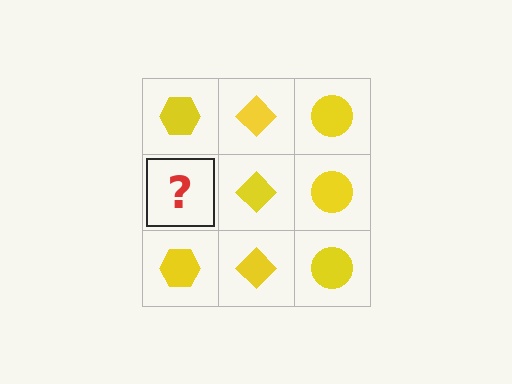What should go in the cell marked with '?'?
The missing cell should contain a yellow hexagon.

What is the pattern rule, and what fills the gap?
The rule is that each column has a consistent shape. The gap should be filled with a yellow hexagon.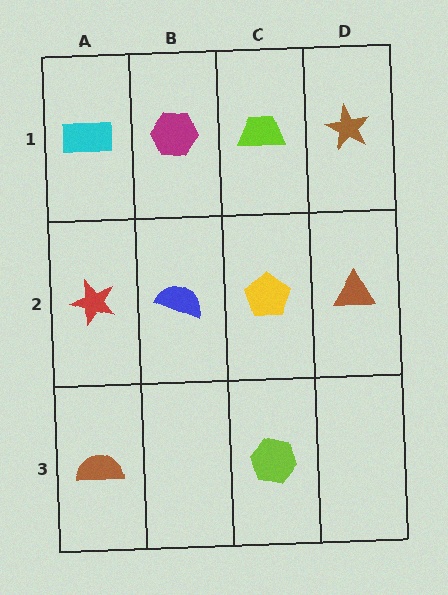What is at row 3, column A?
A brown semicircle.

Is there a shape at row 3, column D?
No, that cell is empty.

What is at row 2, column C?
A yellow pentagon.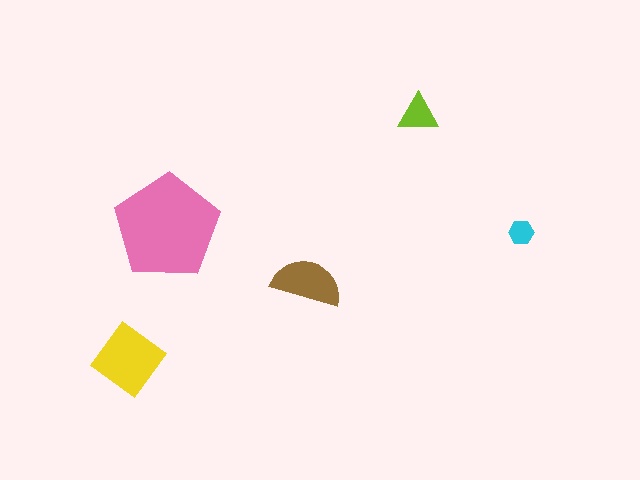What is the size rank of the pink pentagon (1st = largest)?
1st.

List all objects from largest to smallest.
The pink pentagon, the yellow diamond, the brown semicircle, the lime triangle, the cyan hexagon.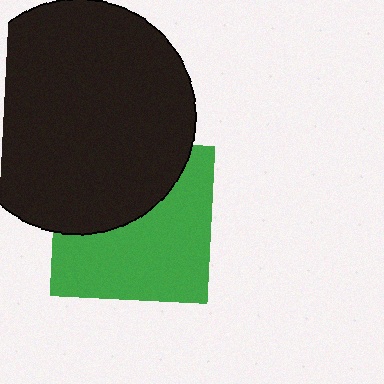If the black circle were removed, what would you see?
You would see the complete green square.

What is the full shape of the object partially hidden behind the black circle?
The partially hidden object is a green square.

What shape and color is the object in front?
The object in front is a black circle.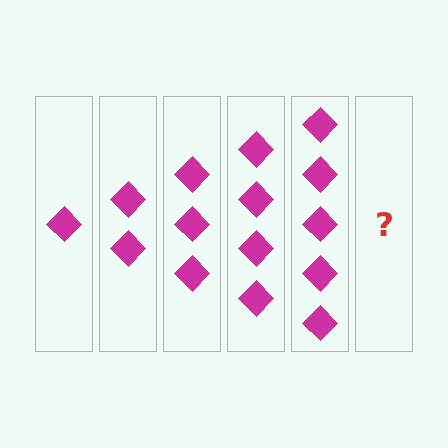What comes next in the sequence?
The next element should be 6 diamonds.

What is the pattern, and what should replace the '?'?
The pattern is that each step adds one more diamond. The '?' should be 6 diamonds.